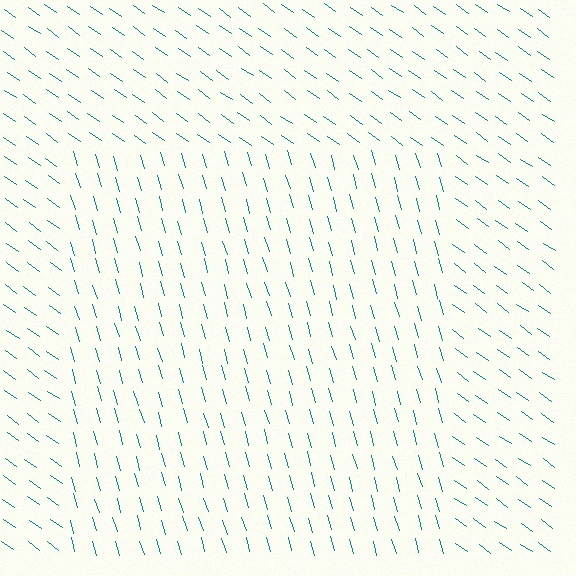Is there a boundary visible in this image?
Yes, there is a texture boundary formed by a change in line orientation.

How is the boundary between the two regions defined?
The boundary is defined purely by a change in line orientation (approximately 39 degrees difference). All lines are the same color and thickness.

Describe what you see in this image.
The image is filled with small teal line segments. A rectangle region in the image has lines oriented differently from the surrounding lines, creating a visible texture boundary.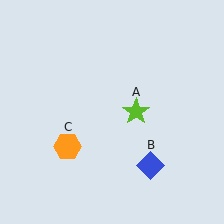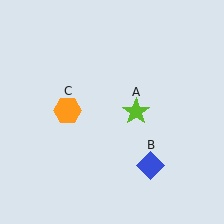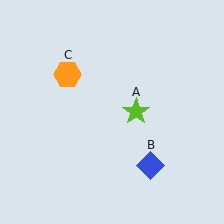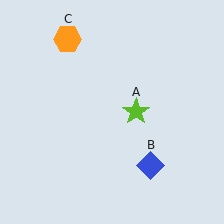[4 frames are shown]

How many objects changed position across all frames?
1 object changed position: orange hexagon (object C).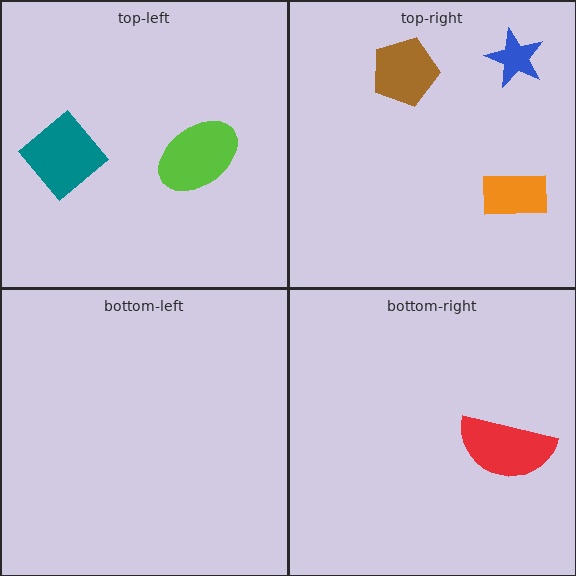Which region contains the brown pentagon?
The top-right region.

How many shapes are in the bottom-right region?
1.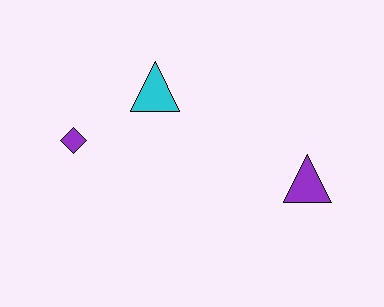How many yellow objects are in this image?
There are no yellow objects.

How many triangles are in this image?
There are 2 triangles.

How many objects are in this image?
There are 3 objects.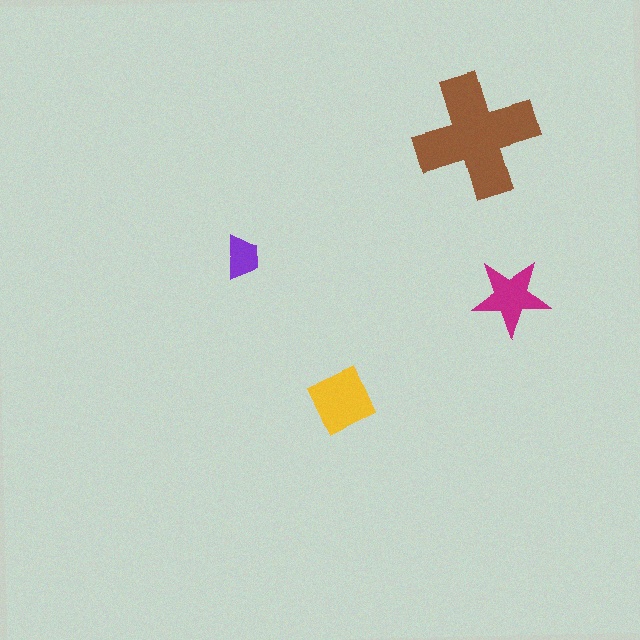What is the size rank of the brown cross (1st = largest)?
1st.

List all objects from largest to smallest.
The brown cross, the yellow diamond, the magenta star, the purple trapezoid.